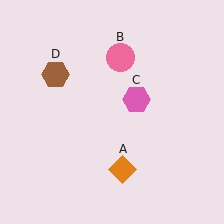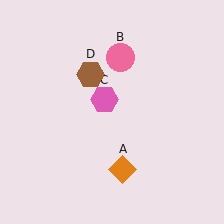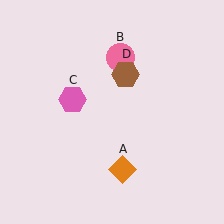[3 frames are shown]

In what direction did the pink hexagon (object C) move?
The pink hexagon (object C) moved left.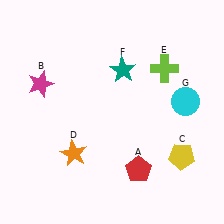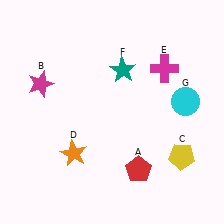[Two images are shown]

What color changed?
The cross (E) changed from lime in Image 1 to magenta in Image 2.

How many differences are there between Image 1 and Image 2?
There is 1 difference between the two images.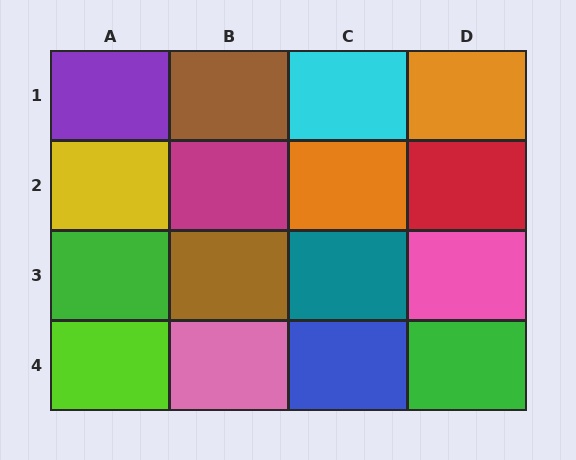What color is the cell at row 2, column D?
Red.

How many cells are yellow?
1 cell is yellow.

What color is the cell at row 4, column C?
Blue.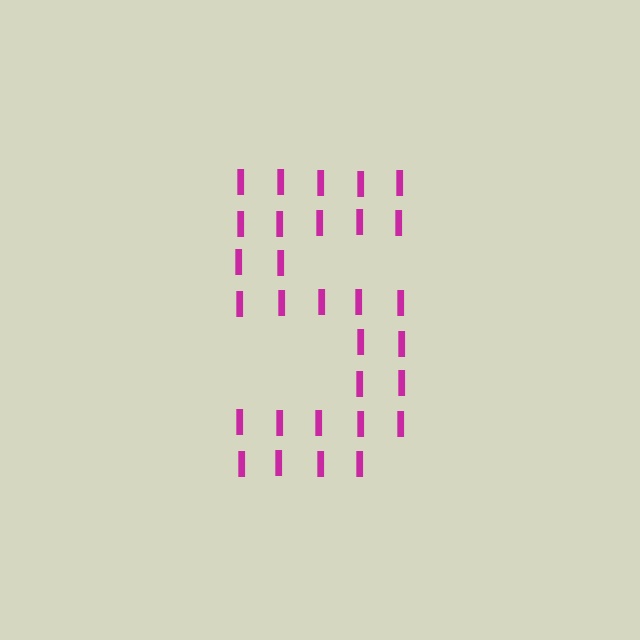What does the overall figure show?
The overall figure shows the digit 5.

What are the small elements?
The small elements are letter I's.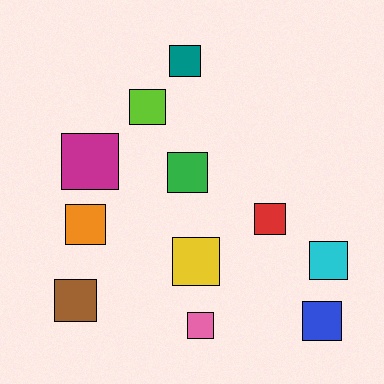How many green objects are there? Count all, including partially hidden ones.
There is 1 green object.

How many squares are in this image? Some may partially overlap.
There are 11 squares.